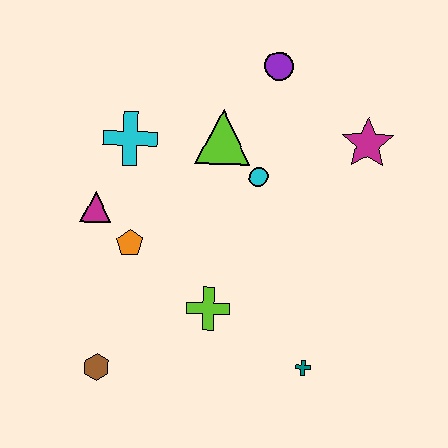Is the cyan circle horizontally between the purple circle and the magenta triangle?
Yes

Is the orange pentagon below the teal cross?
No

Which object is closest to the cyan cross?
The magenta triangle is closest to the cyan cross.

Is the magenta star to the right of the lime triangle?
Yes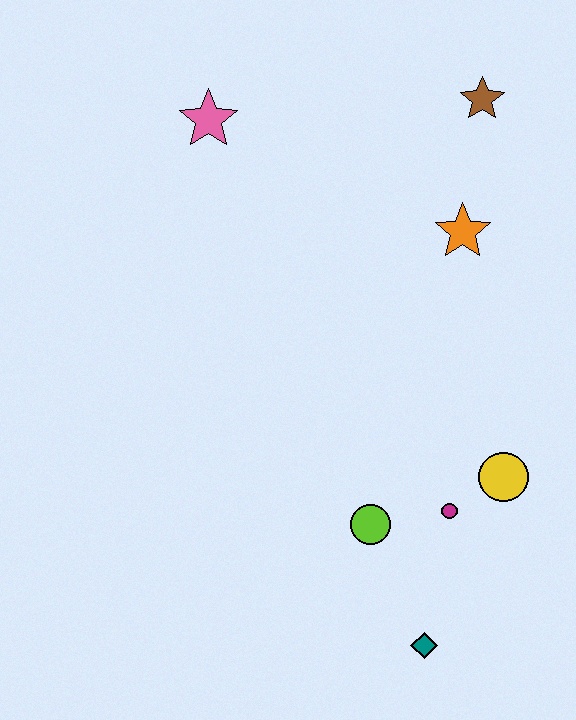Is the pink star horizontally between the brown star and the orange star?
No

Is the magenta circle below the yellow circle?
Yes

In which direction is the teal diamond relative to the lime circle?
The teal diamond is below the lime circle.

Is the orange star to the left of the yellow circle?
Yes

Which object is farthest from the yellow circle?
The pink star is farthest from the yellow circle.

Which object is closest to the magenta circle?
The yellow circle is closest to the magenta circle.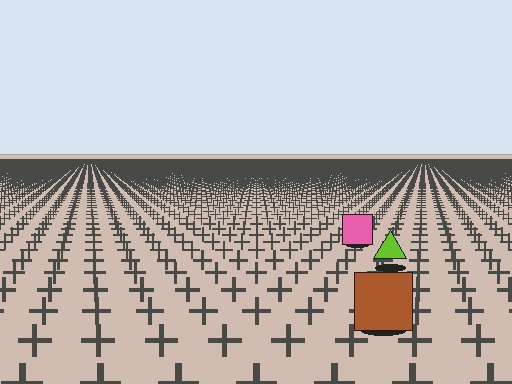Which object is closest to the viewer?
The brown square is closest. The texture marks near it are larger and more spread out.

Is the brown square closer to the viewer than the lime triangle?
Yes. The brown square is closer — you can tell from the texture gradient: the ground texture is coarser near it.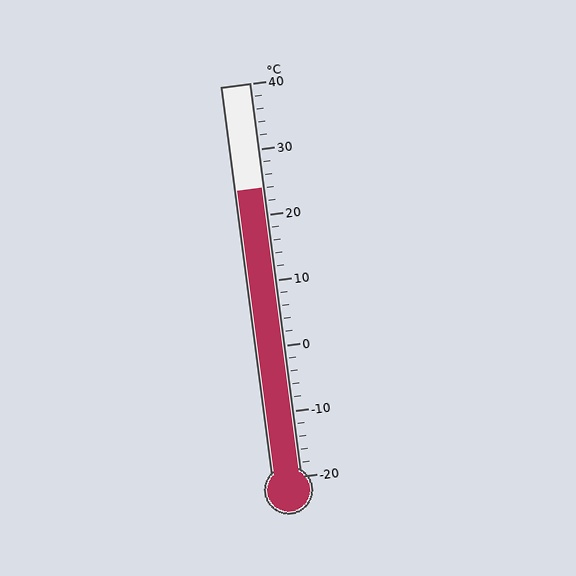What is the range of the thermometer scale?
The thermometer scale ranges from -20°C to 40°C.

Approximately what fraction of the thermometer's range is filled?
The thermometer is filled to approximately 75% of its range.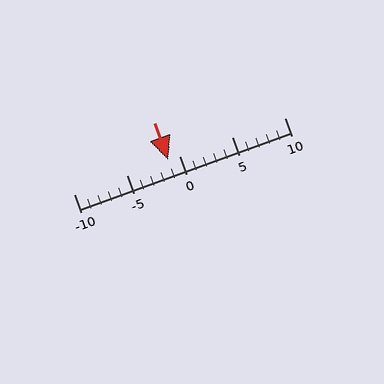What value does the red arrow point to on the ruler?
The red arrow points to approximately -1.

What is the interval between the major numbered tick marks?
The major tick marks are spaced 5 units apart.